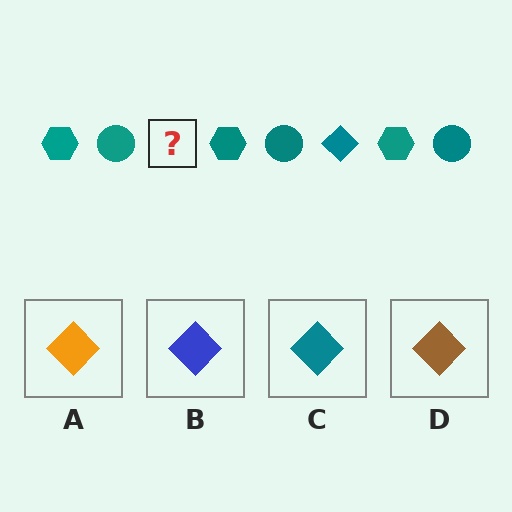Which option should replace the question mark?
Option C.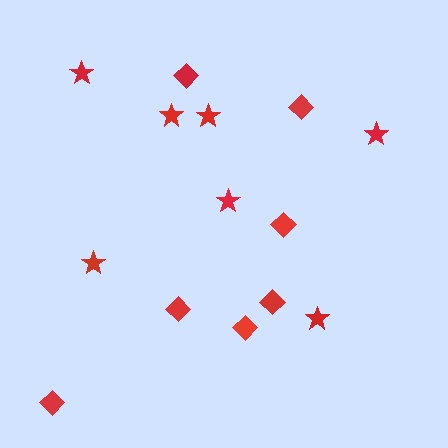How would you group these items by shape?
There are 2 groups: one group of stars (7) and one group of diamonds (7).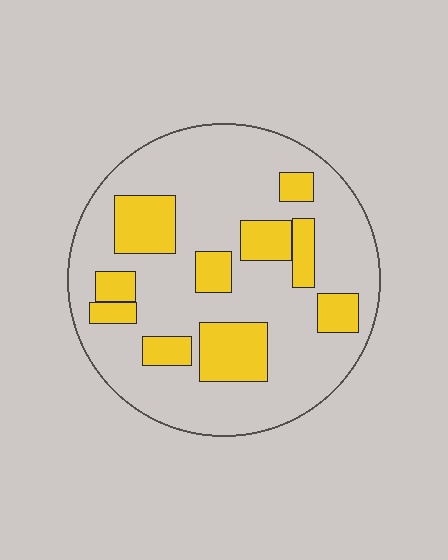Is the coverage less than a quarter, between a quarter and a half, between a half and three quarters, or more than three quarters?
Between a quarter and a half.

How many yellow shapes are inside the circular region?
10.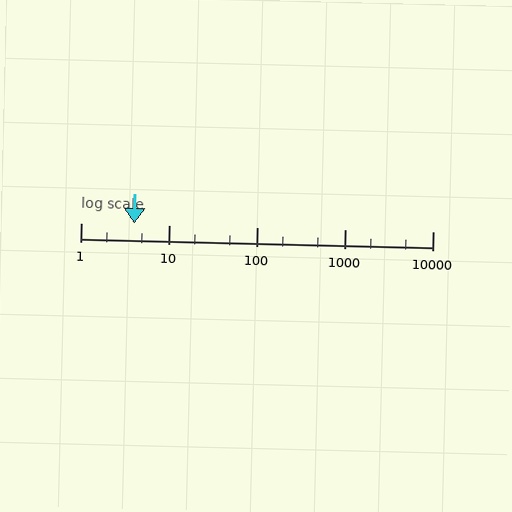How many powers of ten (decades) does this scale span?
The scale spans 4 decades, from 1 to 10000.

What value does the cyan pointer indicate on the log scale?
The pointer indicates approximately 4.1.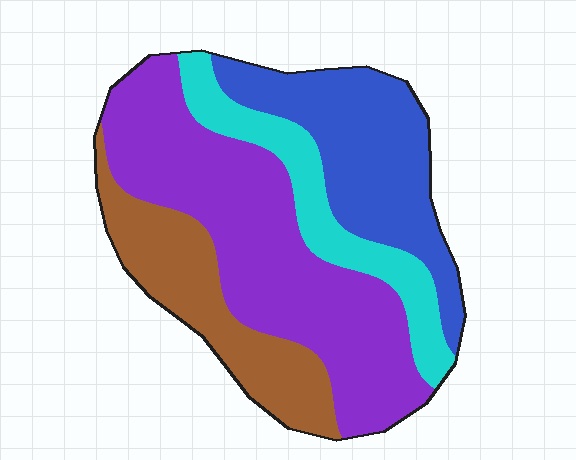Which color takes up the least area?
Cyan, at roughly 15%.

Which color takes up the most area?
Purple, at roughly 40%.